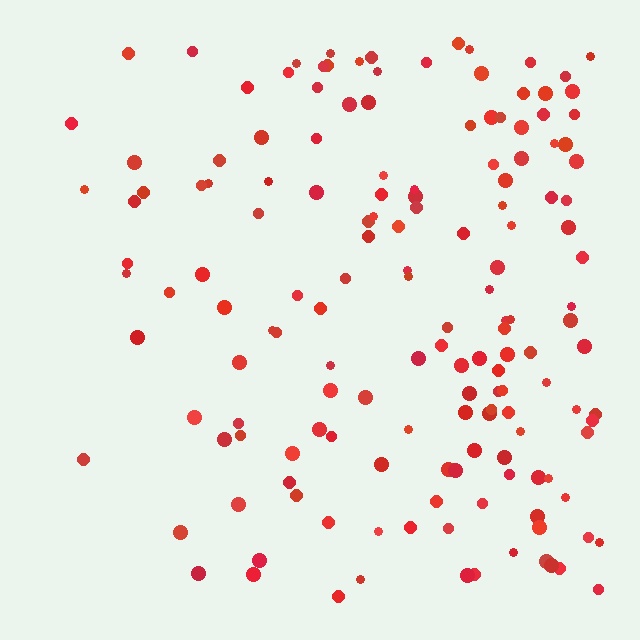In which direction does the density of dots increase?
From left to right, with the right side densest.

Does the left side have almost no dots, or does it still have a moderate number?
Still a moderate number, just noticeably fewer than the right.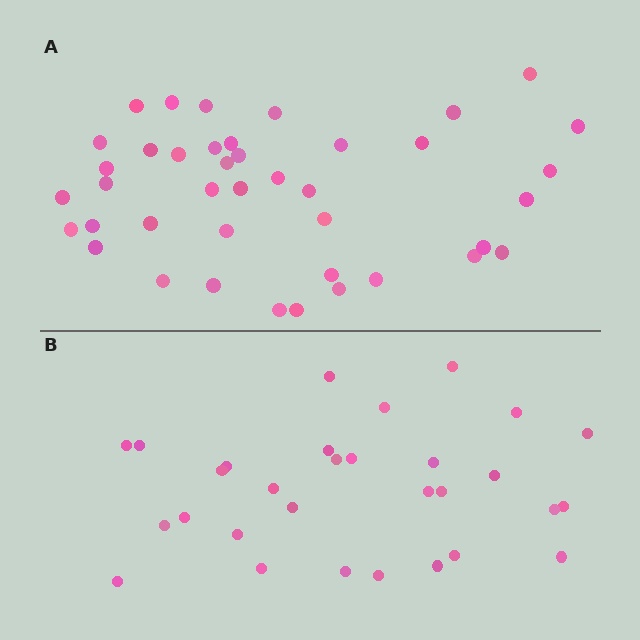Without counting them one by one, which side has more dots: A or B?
Region A (the top region) has more dots.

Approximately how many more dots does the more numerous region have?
Region A has roughly 12 or so more dots than region B.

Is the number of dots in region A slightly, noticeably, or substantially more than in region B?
Region A has noticeably more, but not dramatically so. The ratio is roughly 1.4 to 1.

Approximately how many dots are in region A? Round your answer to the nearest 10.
About 40 dots. (The exact count is 41, which rounds to 40.)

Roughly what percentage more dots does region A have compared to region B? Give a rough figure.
About 35% more.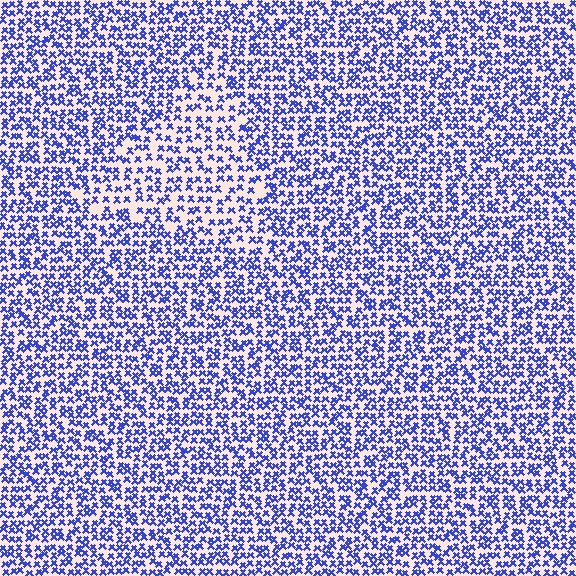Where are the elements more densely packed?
The elements are more densely packed outside the triangle boundary.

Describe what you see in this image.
The image contains small blue elements arranged at two different densities. A triangle-shaped region is visible where the elements are less densely packed than the surrounding area.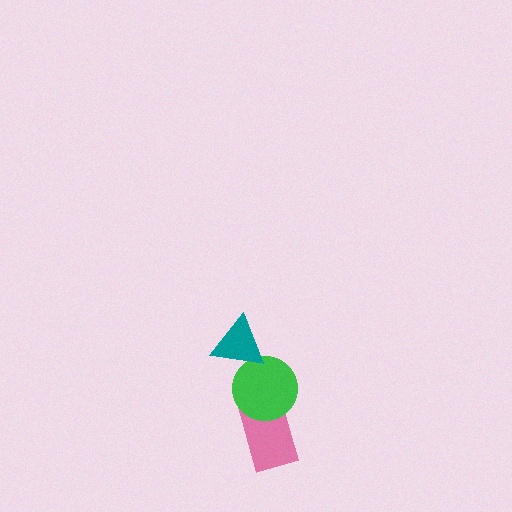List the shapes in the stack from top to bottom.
From top to bottom: the teal triangle, the green circle, the pink rectangle.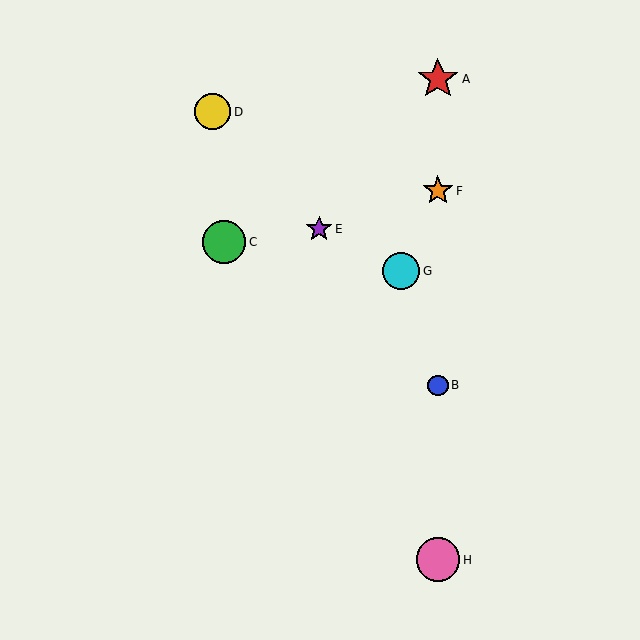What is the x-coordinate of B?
Object B is at x≈438.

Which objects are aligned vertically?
Objects A, B, F, H are aligned vertically.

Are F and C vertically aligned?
No, F is at x≈438 and C is at x≈224.